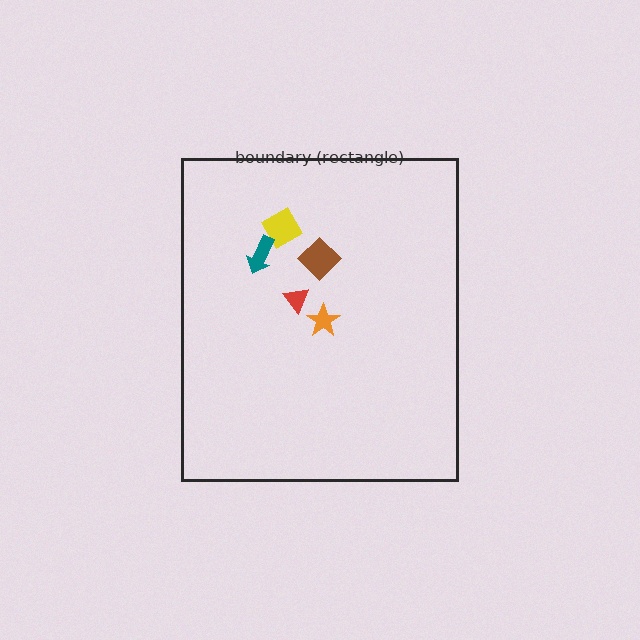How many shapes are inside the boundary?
5 inside, 0 outside.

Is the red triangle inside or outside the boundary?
Inside.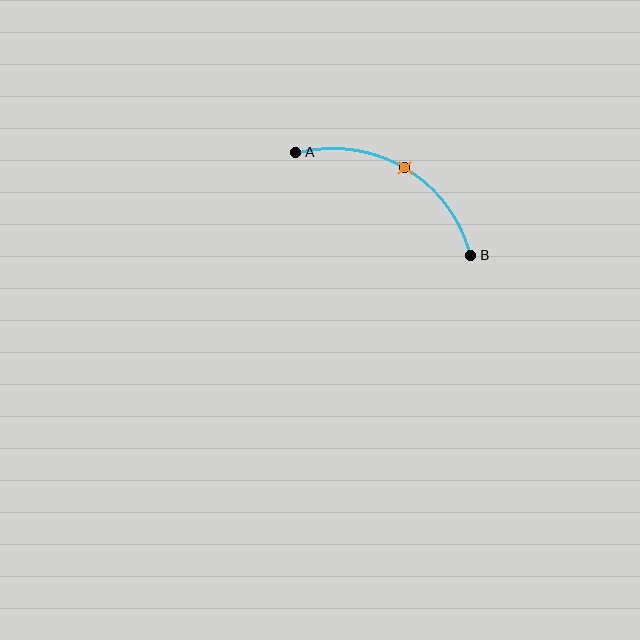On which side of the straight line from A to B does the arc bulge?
The arc bulges above the straight line connecting A and B.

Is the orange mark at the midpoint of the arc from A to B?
Yes. The orange mark lies on the arc at equal arc-length from both A and B — it is the arc midpoint.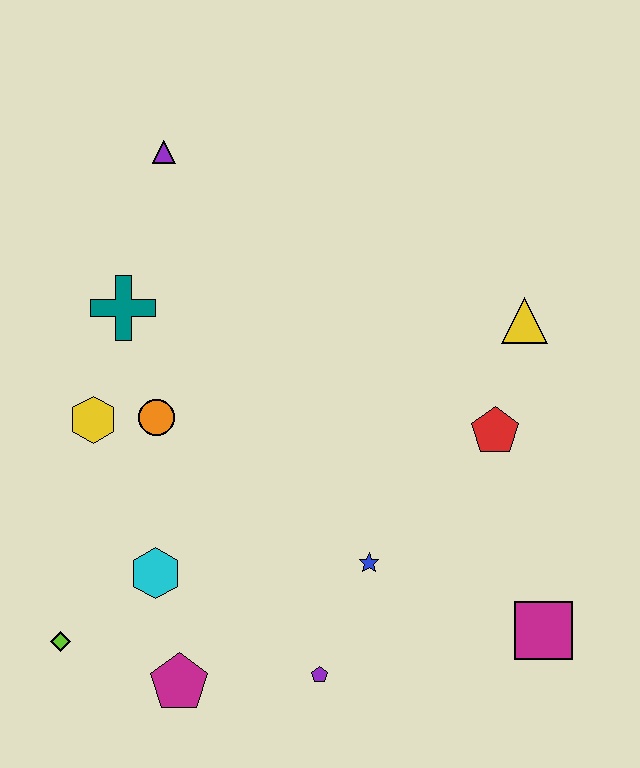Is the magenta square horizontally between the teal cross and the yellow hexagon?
No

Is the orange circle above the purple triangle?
No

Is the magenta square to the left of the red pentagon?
No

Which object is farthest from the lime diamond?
The yellow triangle is farthest from the lime diamond.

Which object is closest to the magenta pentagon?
The cyan hexagon is closest to the magenta pentagon.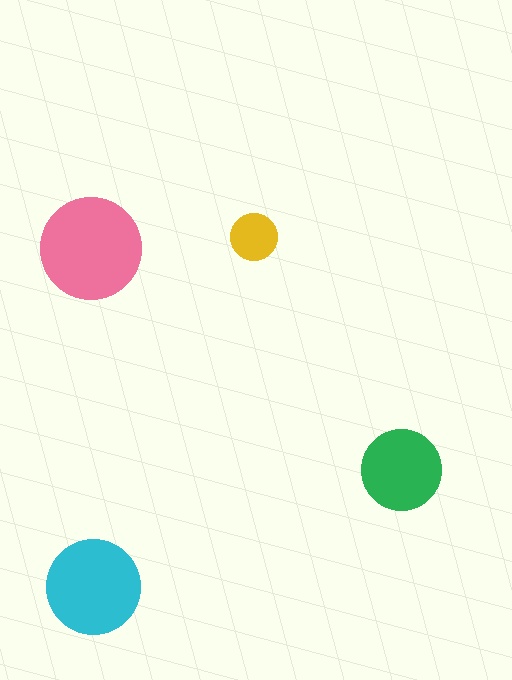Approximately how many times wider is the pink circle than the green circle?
About 1.5 times wider.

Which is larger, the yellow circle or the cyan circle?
The cyan one.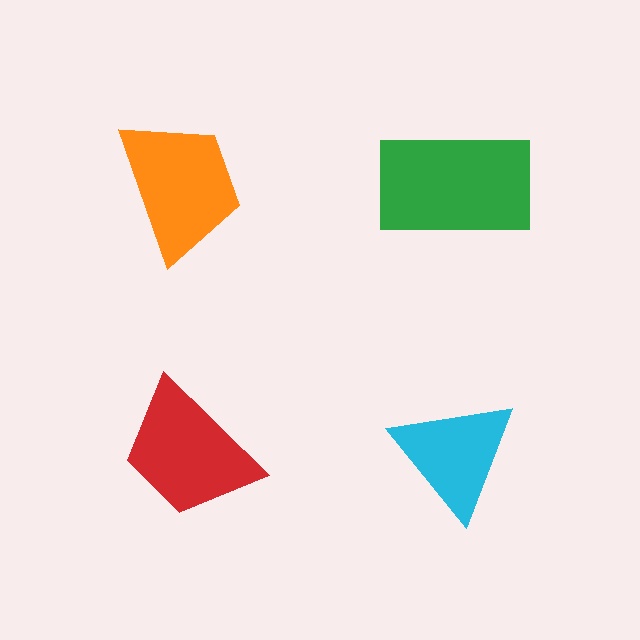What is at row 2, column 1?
A red trapezoid.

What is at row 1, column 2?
A green rectangle.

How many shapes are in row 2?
2 shapes.